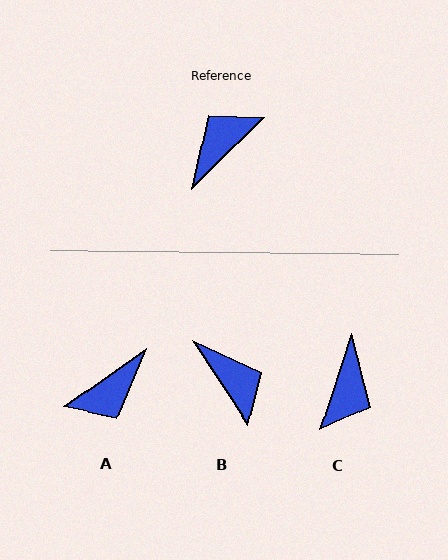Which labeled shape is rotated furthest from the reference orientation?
A, about 170 degrees away.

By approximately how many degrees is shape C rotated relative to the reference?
Approximately 153 degrees clockwise.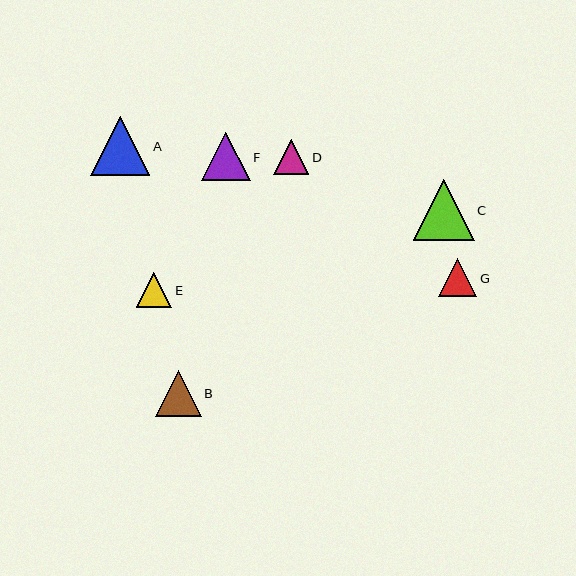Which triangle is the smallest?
Triangle D is the smallest with a size of approximately 36 pixels.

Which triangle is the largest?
Triangle C is the largest with a size of approximately 61 pixels.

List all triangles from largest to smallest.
From largest to smallest: C, A, F, B, G, E, D.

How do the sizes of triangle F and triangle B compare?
Triangle F and triangle B are approximately the same size.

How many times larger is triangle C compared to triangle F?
Triangle C is approximately 1.3 times the size of triangle F.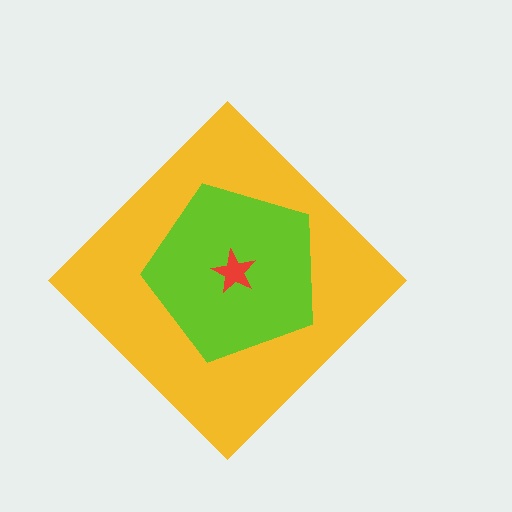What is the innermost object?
The red star.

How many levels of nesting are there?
3.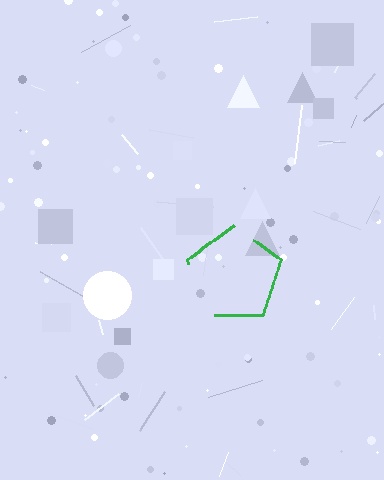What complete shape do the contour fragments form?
The contour fragments form a pentagon.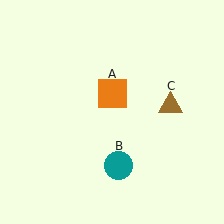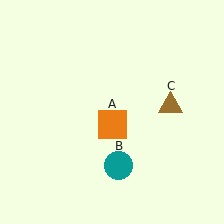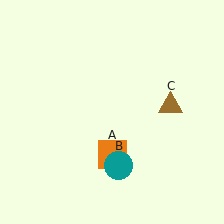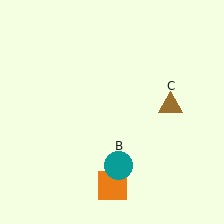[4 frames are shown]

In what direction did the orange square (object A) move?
The orange square (object A) moved down.